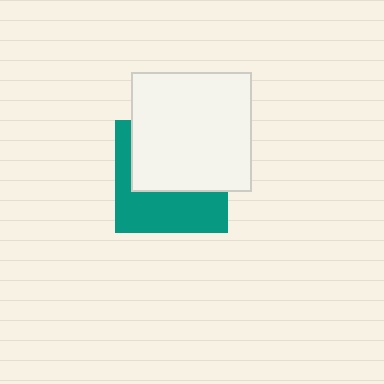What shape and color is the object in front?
The object in front is a white square.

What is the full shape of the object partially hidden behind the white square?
The partially hidden object is a teal square.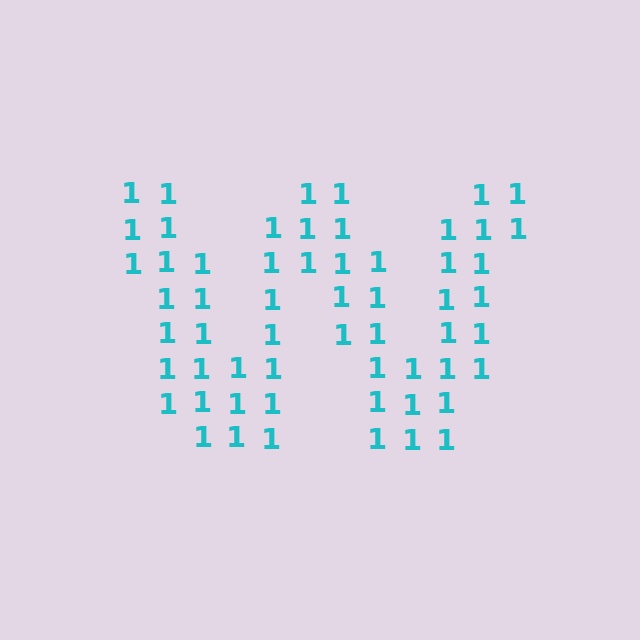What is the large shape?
The large shape is the letter W.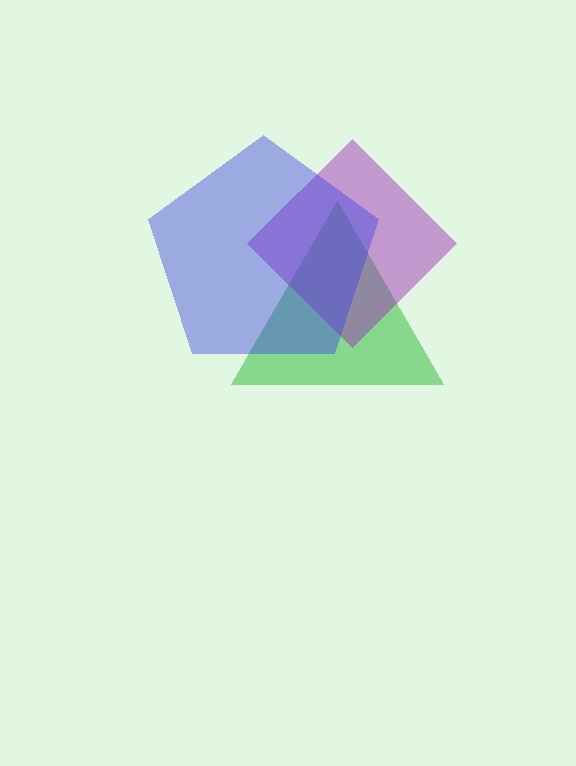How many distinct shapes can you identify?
There are 3 distinct shapes: a green triangle, a purple diamond, a blue pentagon.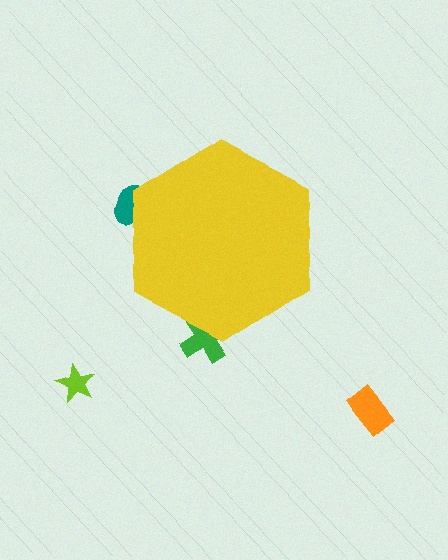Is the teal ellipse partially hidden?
Yes, the teal ellipse is partially hidden behind the yellow hexagon.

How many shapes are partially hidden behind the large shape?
2 shapes are partially hidden.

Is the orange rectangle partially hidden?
No, the orange rectangle is fully visible.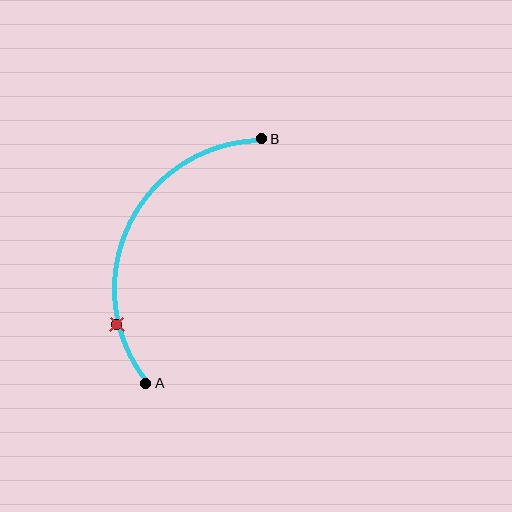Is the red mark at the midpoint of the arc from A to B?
No. The red mark lies on the arc but is closer to endpoint A. The arc midpoint would be at the point on the curve equidistant along the arc from both A and B.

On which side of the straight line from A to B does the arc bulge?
The arc bulges to the left of the straight line connecting A and B.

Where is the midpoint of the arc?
The arc midpoint is the point on the curve farthest from the straight line joining A and B. It sits to the left of that line.